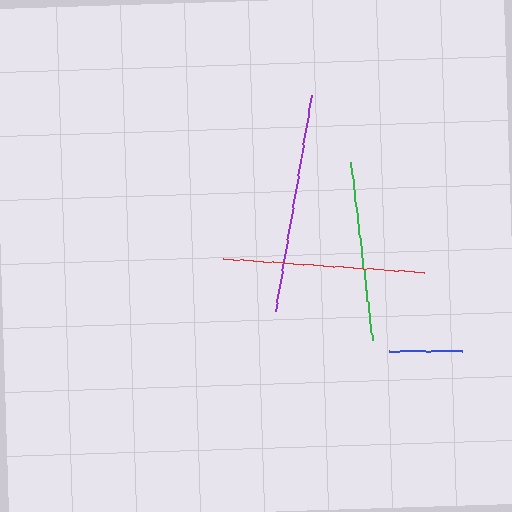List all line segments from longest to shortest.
From longest to shortest: purple, red, green, blue.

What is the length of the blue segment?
The blue segment is approximately 74 pixels long.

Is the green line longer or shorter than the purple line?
The purple line is longer than the green line.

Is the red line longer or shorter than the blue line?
The red line is longer than the blue line.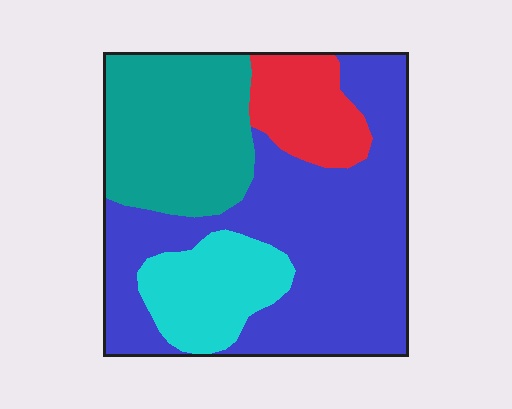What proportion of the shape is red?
Red takes up about one eighth (1/8) of the shape.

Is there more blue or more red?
Blue.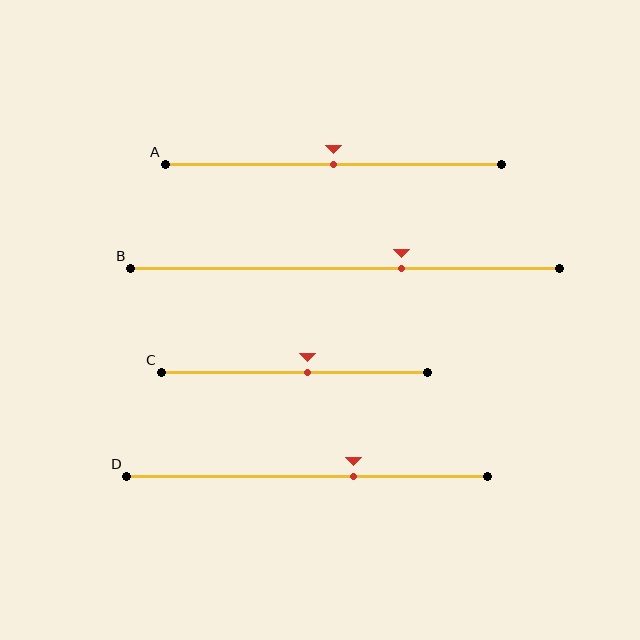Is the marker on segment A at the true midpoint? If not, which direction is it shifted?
Yes, the marker on segment A is at the true midpoint.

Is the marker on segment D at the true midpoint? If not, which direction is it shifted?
No, the marker on segment D is shifted to the right by about 13% of the segment length.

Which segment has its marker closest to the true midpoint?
Segment A has its marker closest to the true midpoint.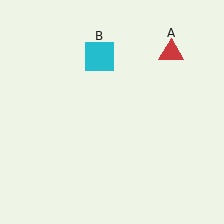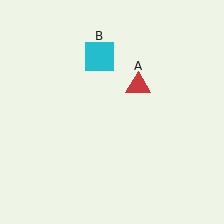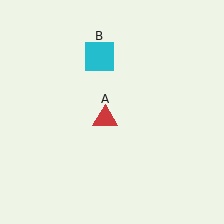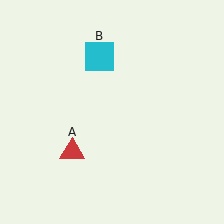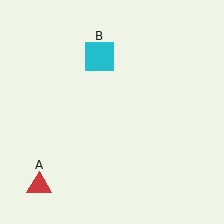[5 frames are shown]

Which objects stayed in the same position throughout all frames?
Cyan square (object B) remained stationary.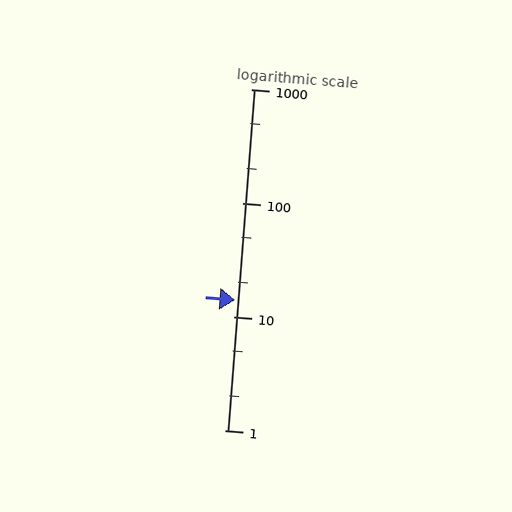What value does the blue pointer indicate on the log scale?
The pointer indicates approximately 14.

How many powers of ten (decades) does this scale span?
The scale spans 3 decades, from 1 to 1000.